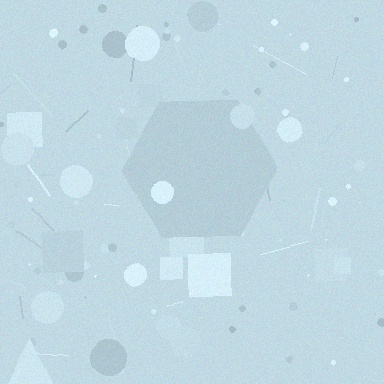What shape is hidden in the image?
A hexagon is hidden in the image.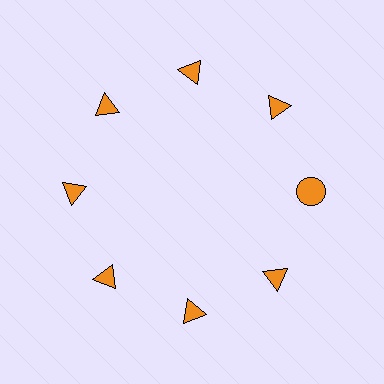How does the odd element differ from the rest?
It has a different shape: circle instead of triangle.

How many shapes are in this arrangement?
There are 8 shapes arranged in a ring pattern.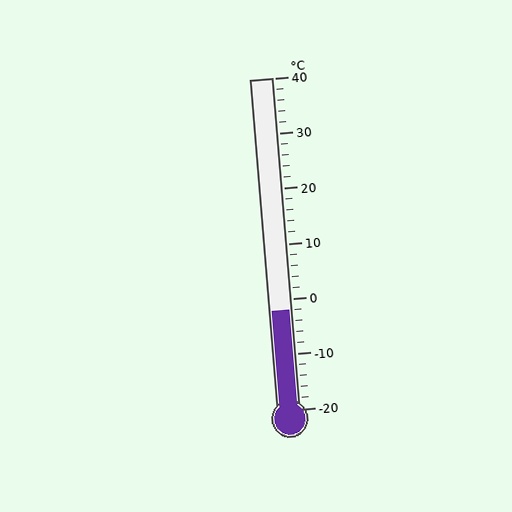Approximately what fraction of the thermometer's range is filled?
The thermometer is filled to approximately 30% of its range.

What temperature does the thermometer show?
The thermometer shows approximately -2°C.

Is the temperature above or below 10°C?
The temperature is below 10°C.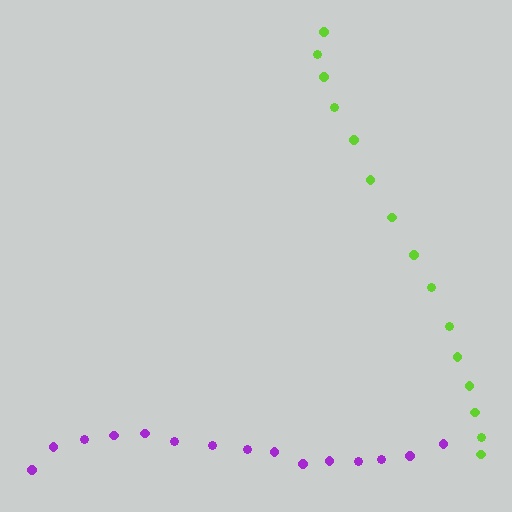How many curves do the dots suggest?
There are 2 distinct paths.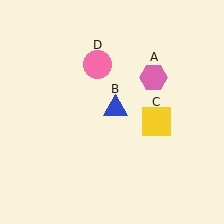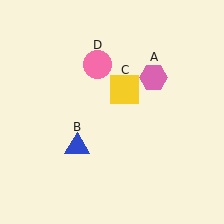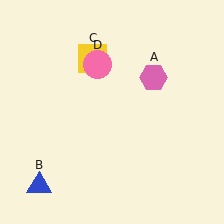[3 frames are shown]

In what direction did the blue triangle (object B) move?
The blue triangle (object B) moved down and to the left.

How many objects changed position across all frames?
2 objects changed position: blue triangle (object B), yellow square (object C).